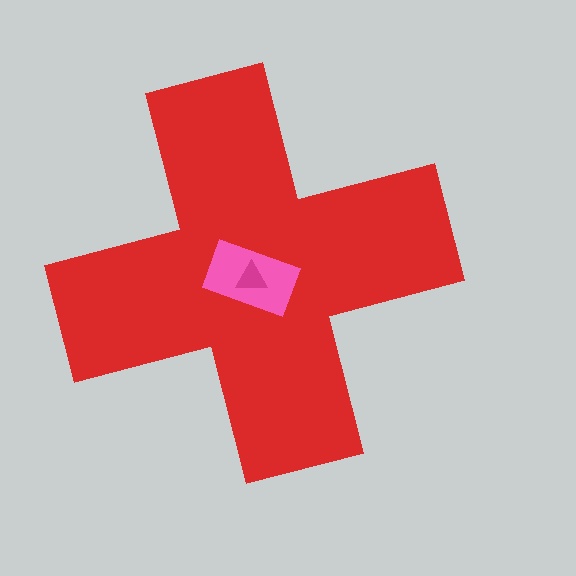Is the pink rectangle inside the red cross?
Yes.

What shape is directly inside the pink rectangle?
The magenta triangle.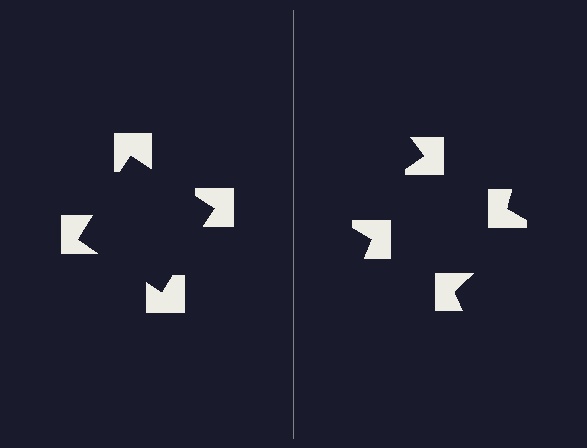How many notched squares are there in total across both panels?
8 — 4 on each side.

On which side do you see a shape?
An illusory square appears on the left side. On the right side the wedge cuts are rotated, so no coherent shape forms.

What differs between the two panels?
The notched squares are positioned identically on both sides; only the wedge orientations differ. On the left they align to a square; on the right they are misaligned.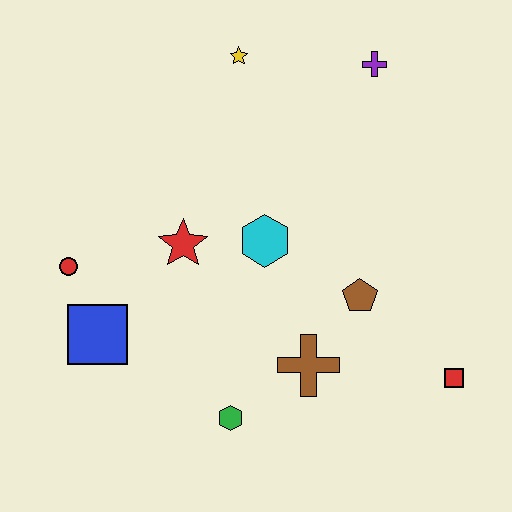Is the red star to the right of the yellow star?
No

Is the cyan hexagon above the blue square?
Yes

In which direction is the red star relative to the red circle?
The red star is to the right of the red circle.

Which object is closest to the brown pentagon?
The brown cross is closest to the brown pentagon.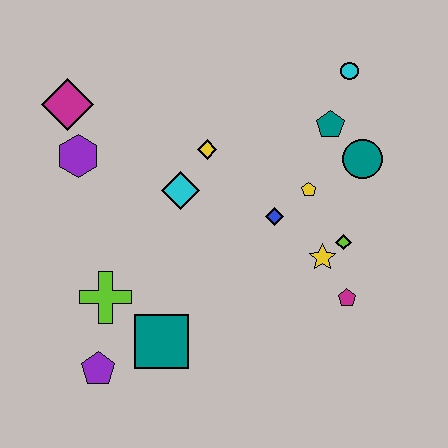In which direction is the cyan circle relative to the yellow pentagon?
The cyan circle is above the yellow pentagon.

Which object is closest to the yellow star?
The lime diamond is closest to the yellow star.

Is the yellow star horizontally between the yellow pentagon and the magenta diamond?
No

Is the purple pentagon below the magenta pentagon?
Yes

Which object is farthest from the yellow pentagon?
The purple pentagon is farthest from the yellow pentagon.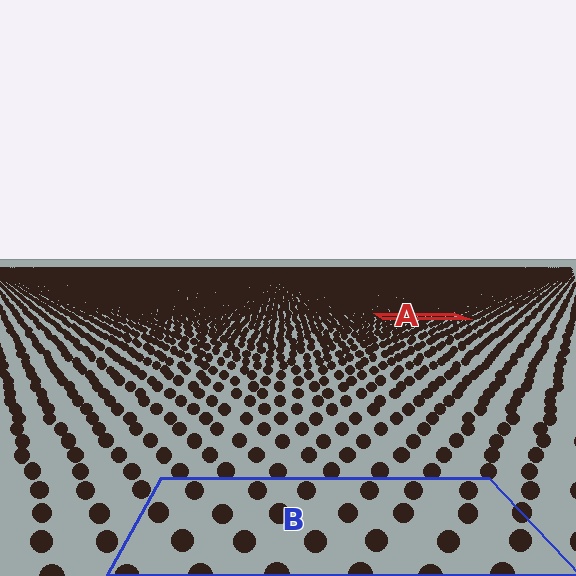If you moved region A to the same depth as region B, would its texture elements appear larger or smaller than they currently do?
They would appear larger. At a closer depth, the same texture elements are projected at a bigger on-screen size.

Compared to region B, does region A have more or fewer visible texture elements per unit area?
Region A has more texture elements per unit area — they are packed more densely because it is farther away.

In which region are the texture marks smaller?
The texture marks are smaller in region A, because it is farther away.